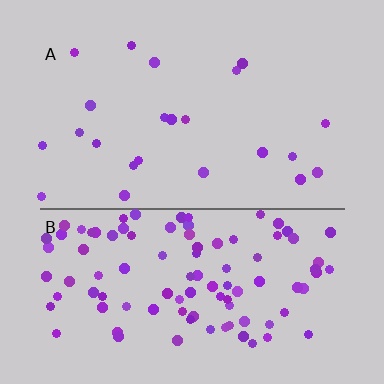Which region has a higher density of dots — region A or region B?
B (the bottom).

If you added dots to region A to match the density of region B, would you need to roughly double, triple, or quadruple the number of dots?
Approximately quadruple.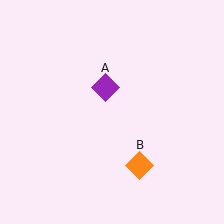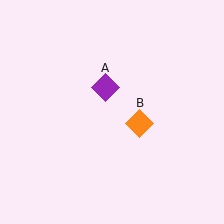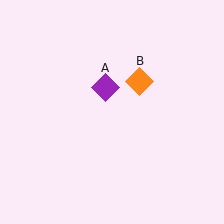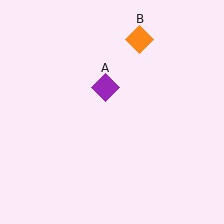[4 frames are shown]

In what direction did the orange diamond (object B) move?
The orange diamond (object B) moved up.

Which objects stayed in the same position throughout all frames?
Purple diamond (object A) remained stationary.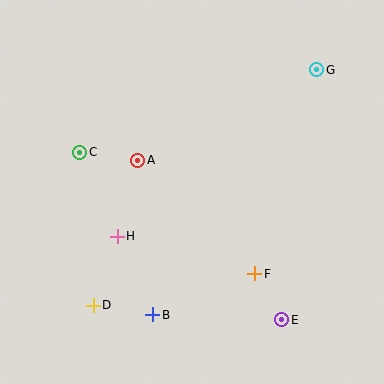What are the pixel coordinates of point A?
Point A is at (137, 160).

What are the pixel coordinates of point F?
Point F is at (255, 274).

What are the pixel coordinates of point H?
Point H is at (117, 236).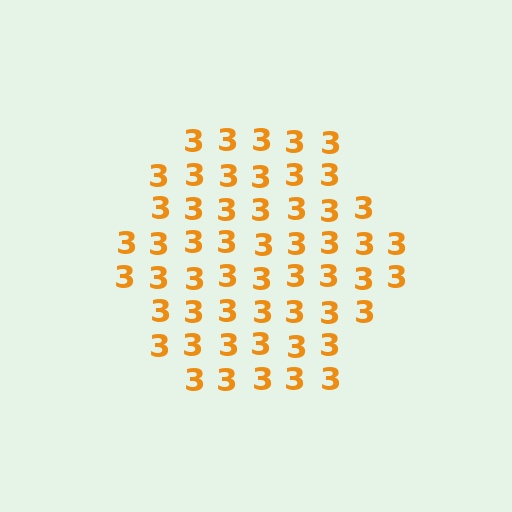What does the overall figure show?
The overall figure shows a hexagon.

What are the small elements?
The small elements are digit 3's.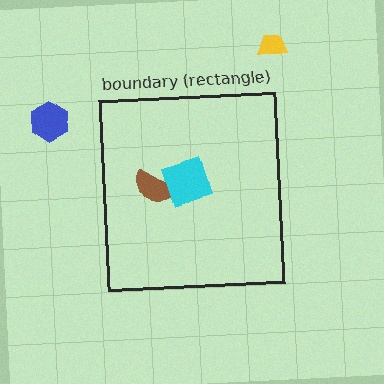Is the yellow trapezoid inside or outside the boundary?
Outside.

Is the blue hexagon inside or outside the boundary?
Outside.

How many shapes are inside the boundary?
2 inside, 2 outside.